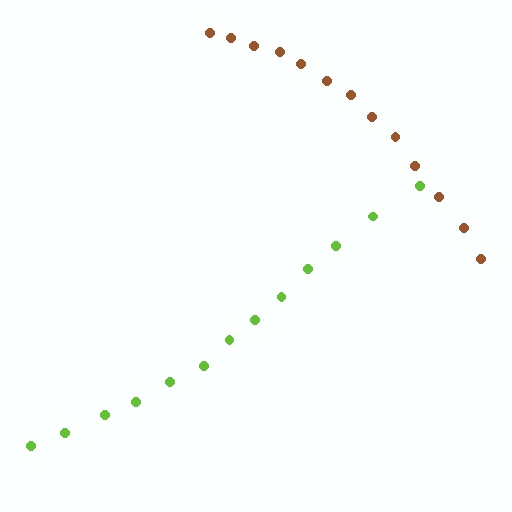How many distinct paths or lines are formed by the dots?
There are 2 distinct paths.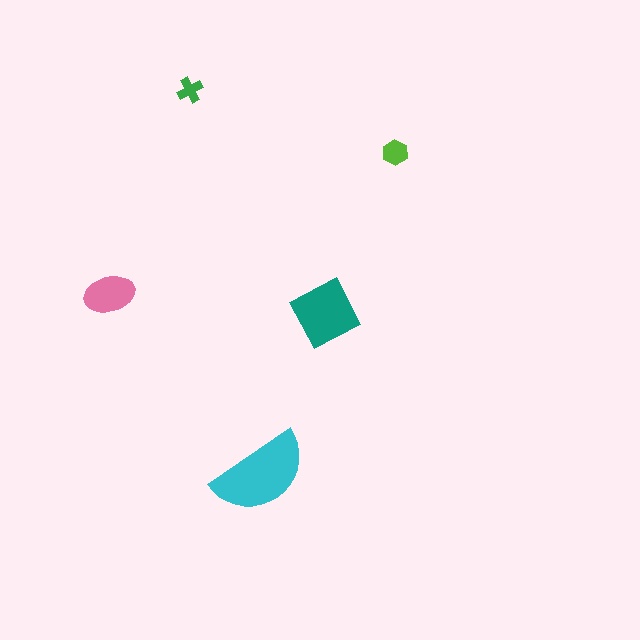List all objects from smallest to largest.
The green cross, the lime hexagon, the pink ellipse, the teal diamond, the cyan semicircle.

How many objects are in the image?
There are 5 objects in the image.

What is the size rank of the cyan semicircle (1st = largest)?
1st.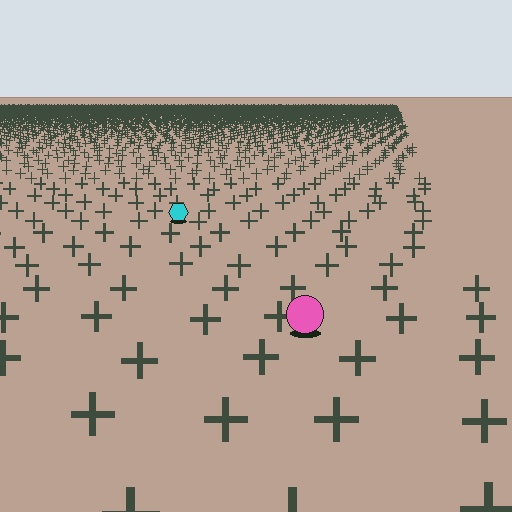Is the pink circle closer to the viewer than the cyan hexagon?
Yes. The pink circle is closer — you can tell from the texture gradient: the ground texture is coarser near it.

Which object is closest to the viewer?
The pink circle is closest. The texture marks near it are larger and more spread out.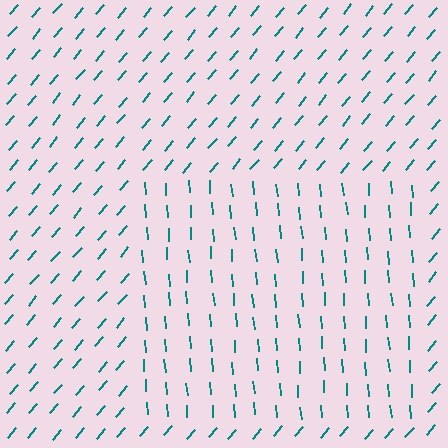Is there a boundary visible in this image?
Yes, there is a texture boundary formed by a change in line orientation.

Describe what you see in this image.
The image is filled with small teal line segments. A rectangle region in the image has lines oriented differently from the surrounding lines, creating a visible texture boundary.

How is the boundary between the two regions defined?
The boundary is defined purely by a change in line orientation (approximately 45 degrees difference). All lines are the same color and thickness.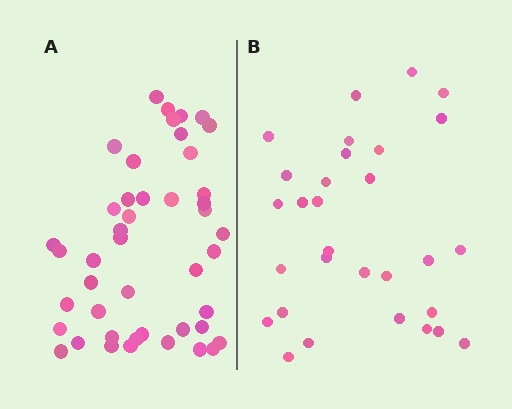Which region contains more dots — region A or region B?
Region A (the left region) has more dots.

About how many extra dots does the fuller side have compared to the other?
Region A has approximately 15 more dots than region B.